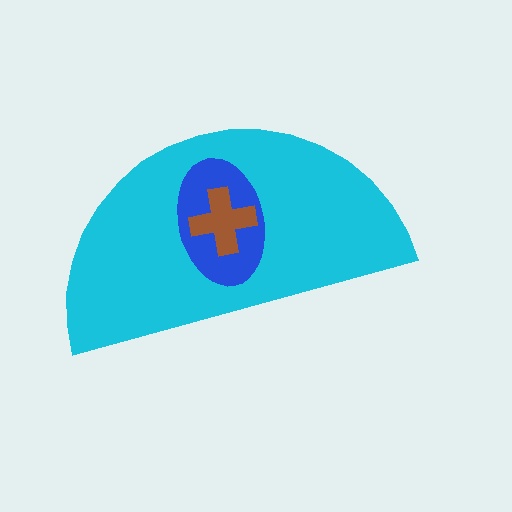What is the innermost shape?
The brown cross.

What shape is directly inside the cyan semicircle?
The blue ellipse.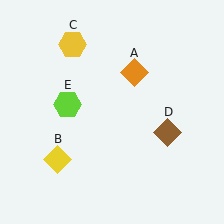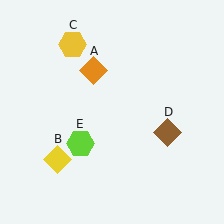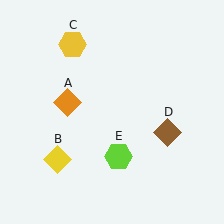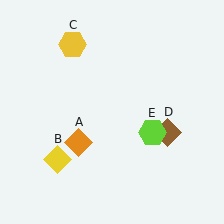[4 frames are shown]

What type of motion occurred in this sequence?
The orange diamond (object A), lime hexagon (object E) rotated counterclockwise around the center of the scene.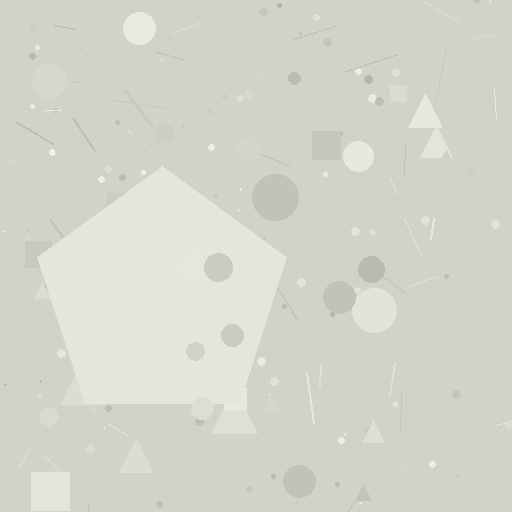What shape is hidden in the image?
A pentagon is hidden in the image.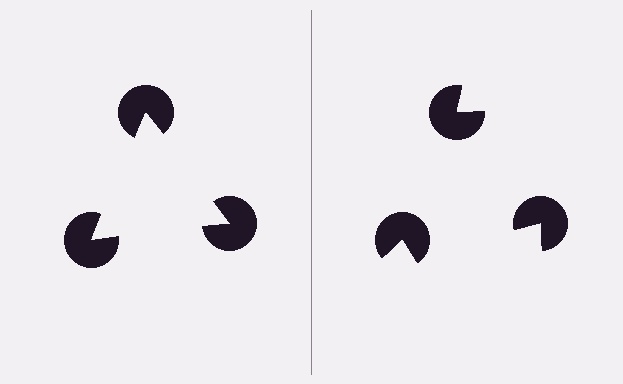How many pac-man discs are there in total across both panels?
6 — 3 on each side.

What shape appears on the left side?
An illusory triangle.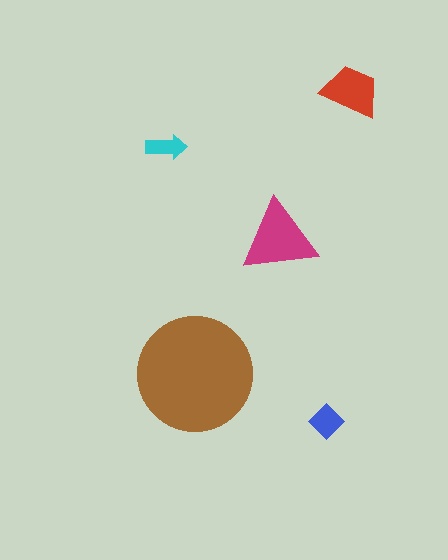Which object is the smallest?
The cyan arrow.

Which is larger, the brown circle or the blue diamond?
The brown circle.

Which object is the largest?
The brown circle.